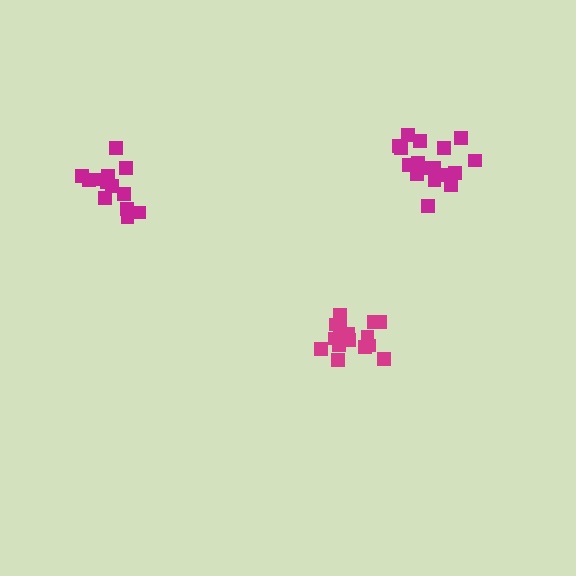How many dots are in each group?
Group 1: 17 dots, Group 2: 16 dots, Group 3: 13 dots (46 total).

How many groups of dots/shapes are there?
There are 3 groups.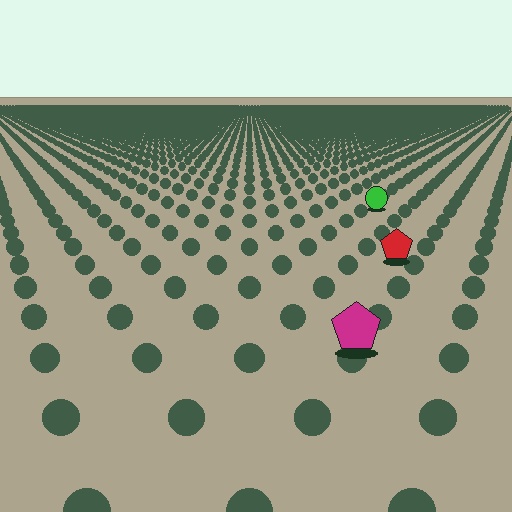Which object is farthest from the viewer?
The green circle is farthest from the viewer. It appears smaller and the ground texture around it is denser.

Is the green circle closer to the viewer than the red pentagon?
No. The red pentagon is closer — you can tell from the texture gradient: the ground texture is coarser near it.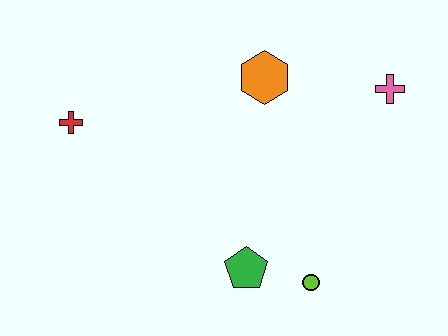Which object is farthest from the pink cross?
The red cross is farthest from the pink cross.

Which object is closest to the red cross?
The orange hexagon is closest to the red cross.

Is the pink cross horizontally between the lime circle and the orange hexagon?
No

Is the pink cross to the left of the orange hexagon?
No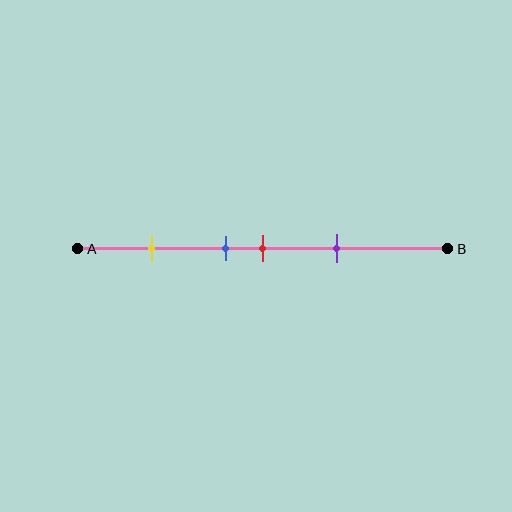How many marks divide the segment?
There are 4 marks dividing the segment.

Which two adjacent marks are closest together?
The blue and red marks are the closest adjacent pair.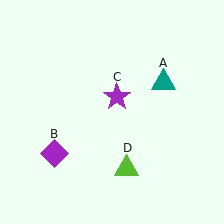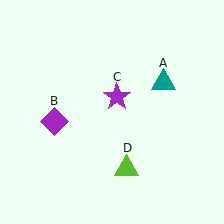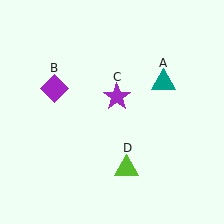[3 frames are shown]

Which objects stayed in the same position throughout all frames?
Teal triangle (object A) and purple star (object C) and lime triangle (object D) remained stationary.